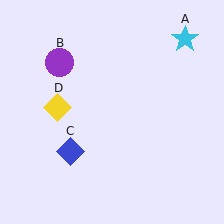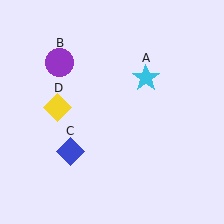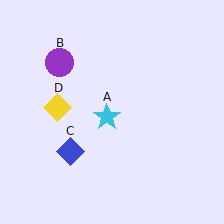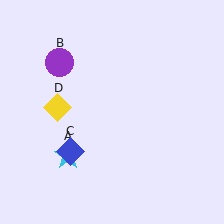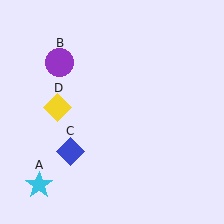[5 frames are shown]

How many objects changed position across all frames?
1 object changed position: cyan star (object A).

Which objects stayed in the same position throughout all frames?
Purple circle (object B) and blue diamond (object C) and yellow diamond (object D) remained stationary.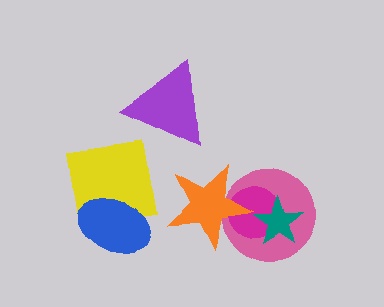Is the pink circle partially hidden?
Yes, it is partially covered by another shape.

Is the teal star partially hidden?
No, no other shape covers it.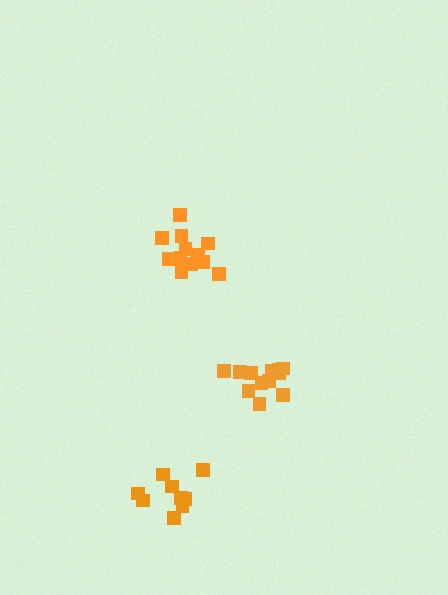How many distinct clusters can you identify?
There are 3 distinct clusters.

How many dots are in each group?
Group 1: 9 dots, Group 2: 12 dots, Group 3: 13 dots (34 total).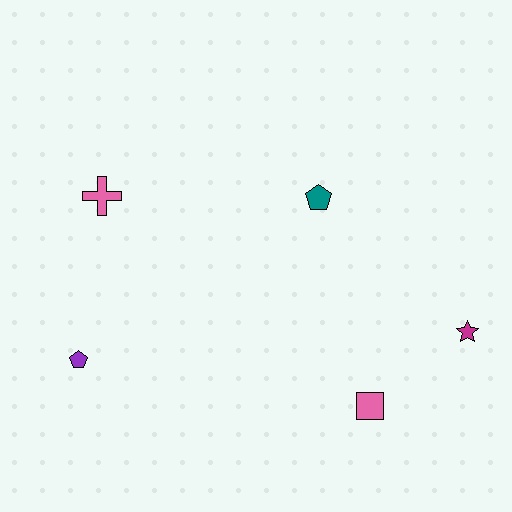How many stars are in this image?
There is 1 star.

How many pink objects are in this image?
There are 2 pink objects.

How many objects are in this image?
There are 5 objects.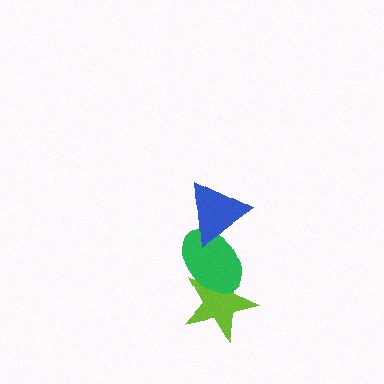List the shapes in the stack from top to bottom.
From top to bottom: the blue triangle, the green ellipse, the lime star.